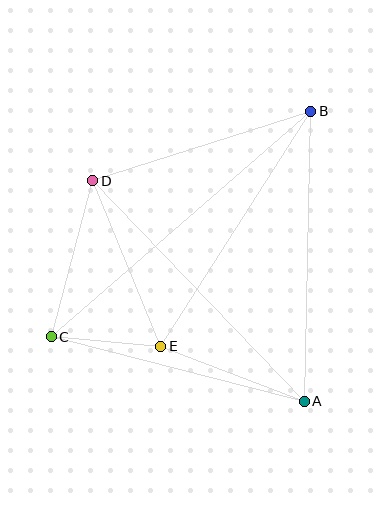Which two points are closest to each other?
Points C and E are closest to each other.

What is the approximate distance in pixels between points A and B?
The distance between A and B is approximately 290 pixels.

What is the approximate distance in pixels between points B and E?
The distance between B and E is approximately 279 pixels.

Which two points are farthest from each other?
Points B and C are farthest from each other.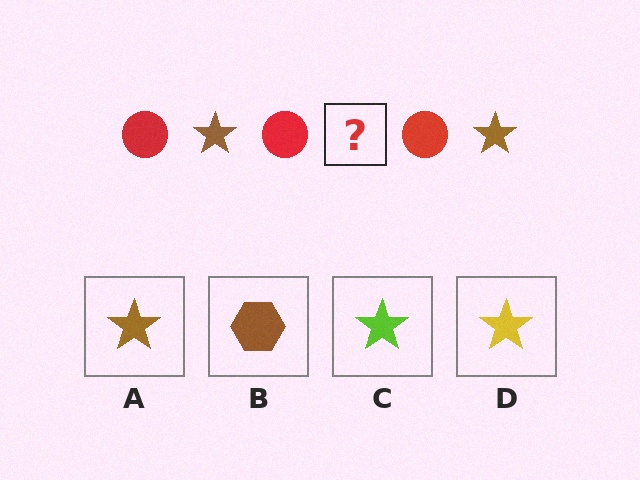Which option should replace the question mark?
Option A.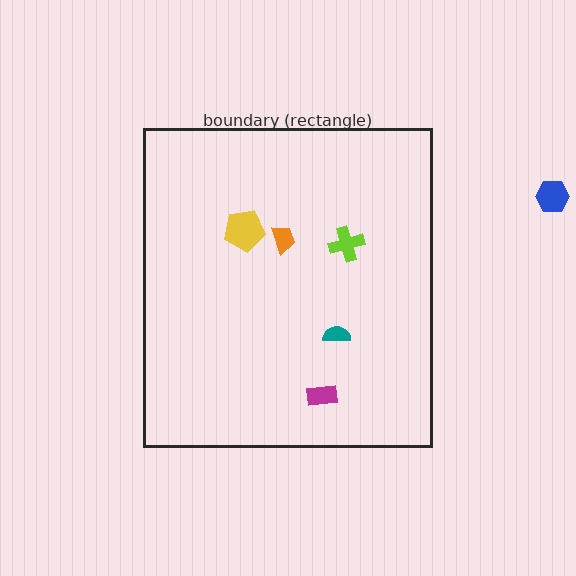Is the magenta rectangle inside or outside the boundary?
Inside.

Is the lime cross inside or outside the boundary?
Inside.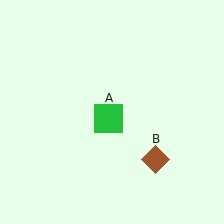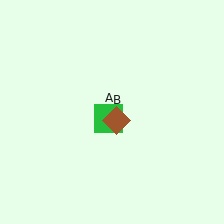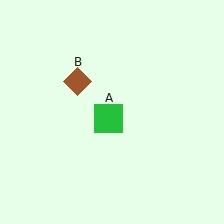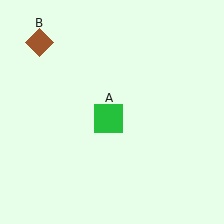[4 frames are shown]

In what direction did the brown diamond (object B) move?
The brown diamond (object B) moved up and to the left.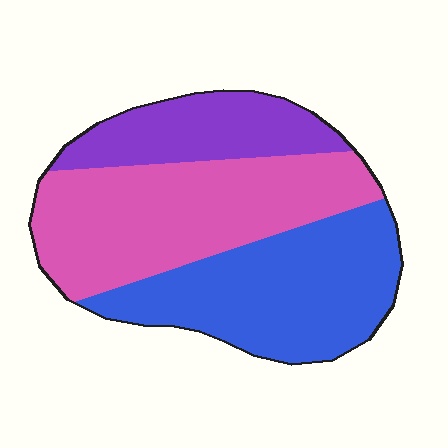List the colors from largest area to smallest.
From largest to smallest: pink, blue, purple.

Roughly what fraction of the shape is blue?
Blue takes up about three eighths (3/8) of the shape.